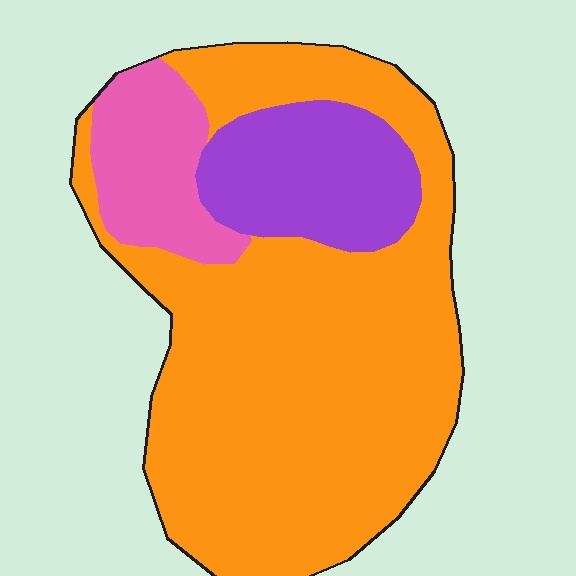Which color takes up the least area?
Pink, at roughly 15%.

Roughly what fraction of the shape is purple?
Purple takes up about one sixth (1/6) of the shape.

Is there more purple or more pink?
Purple.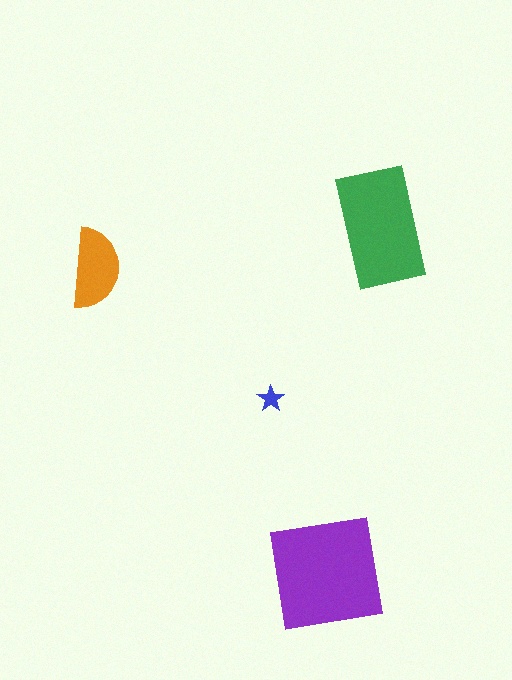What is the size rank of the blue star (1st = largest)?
4th.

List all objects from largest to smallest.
The purple square, the green rectangle, the orange semicircle, the blue star.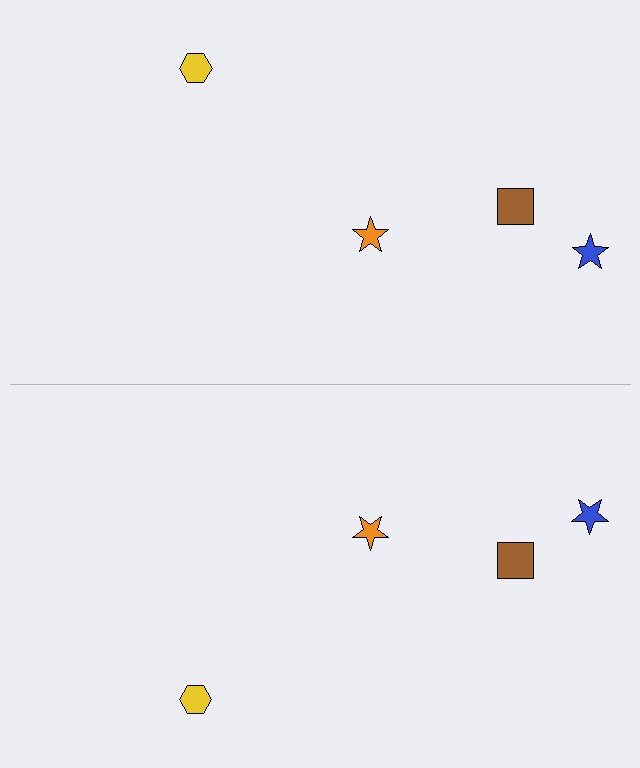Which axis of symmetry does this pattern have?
The pattern has a horizontal axis of symmetry running through the center of the image.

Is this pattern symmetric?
Yes, this pattern has bilateral (reflection) symmetry.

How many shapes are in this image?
There are 8 shapes in this image.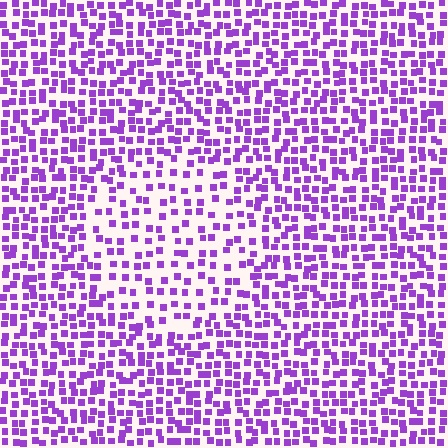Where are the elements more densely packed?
The elements are more densely packed outside the circle boundary.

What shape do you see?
I see a circle.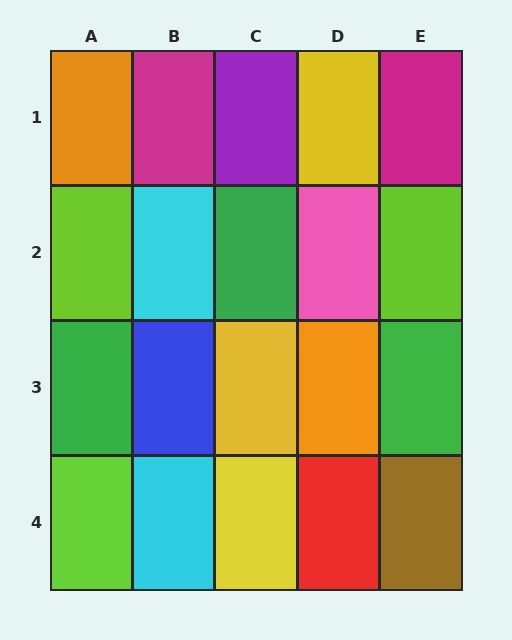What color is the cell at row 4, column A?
Lime.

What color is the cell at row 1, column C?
Purple.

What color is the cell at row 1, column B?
Magenta.